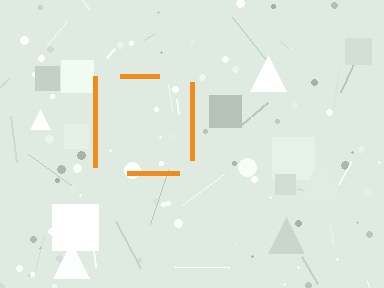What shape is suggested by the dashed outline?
The dashed outline suggests a square.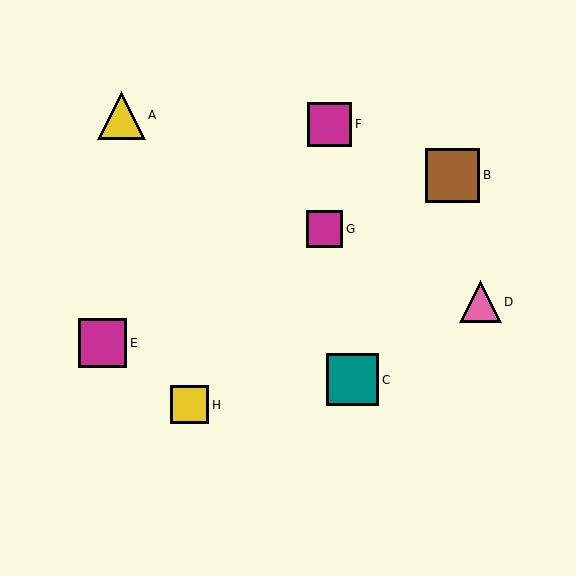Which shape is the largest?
The brown square (labeled B) is the largest.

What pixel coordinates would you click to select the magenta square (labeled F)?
Click at (329, 124) to select the magenta square F.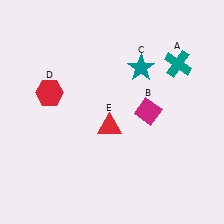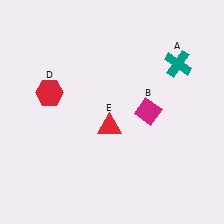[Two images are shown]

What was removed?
The teal star (C) was removed in Image 2.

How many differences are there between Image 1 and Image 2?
There is 1 difference between the two images.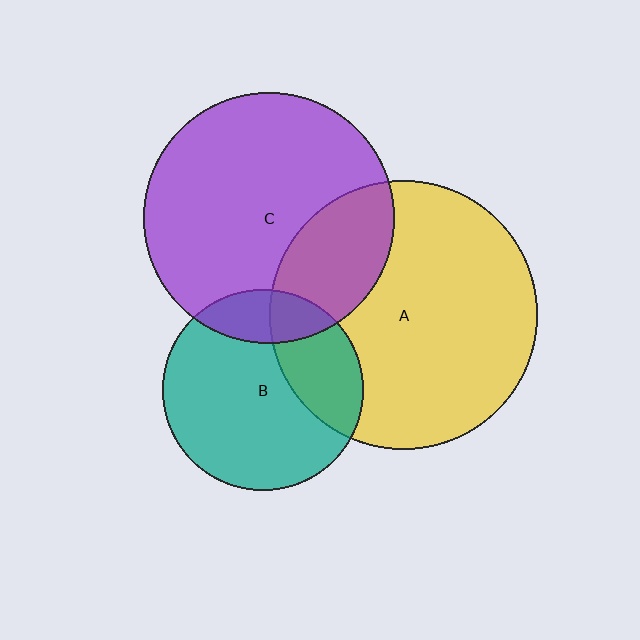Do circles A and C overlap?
Yes.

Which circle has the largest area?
Circle A (yellow).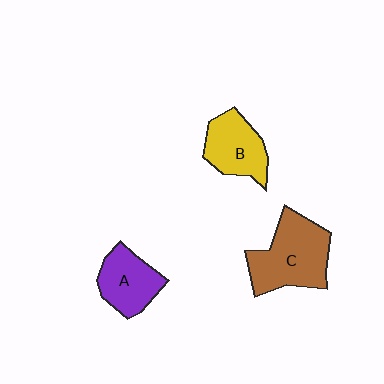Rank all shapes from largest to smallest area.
From largest to smallest: C (brown), B (yellow), A (purple).